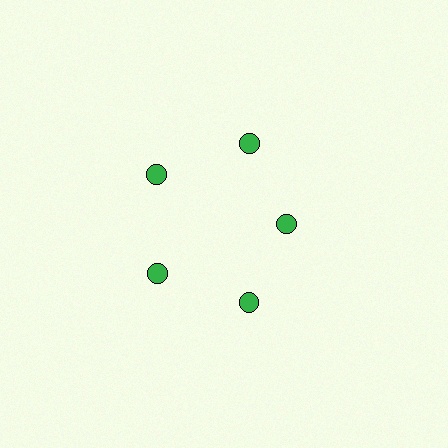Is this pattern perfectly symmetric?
No. The 5 green circles are arranged in a ring, but one element near the 3 o'clock position is pulled inward toward the center, breaking the 5-fold rotational symmetry.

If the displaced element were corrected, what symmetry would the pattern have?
It would have 5-fold rotational symmetry — the pattern would map onto itself every 72 degrees.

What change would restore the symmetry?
The symmetry would be restored by moving it outward, back onto the ring so that all 5 circles sit at equal angles and equal distance from the center.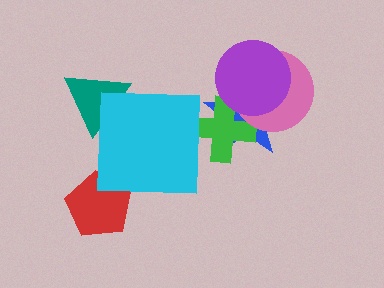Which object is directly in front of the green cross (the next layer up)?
The pink circle is directly in front of the green cross.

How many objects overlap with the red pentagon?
0 objects overlap with the red pentagon.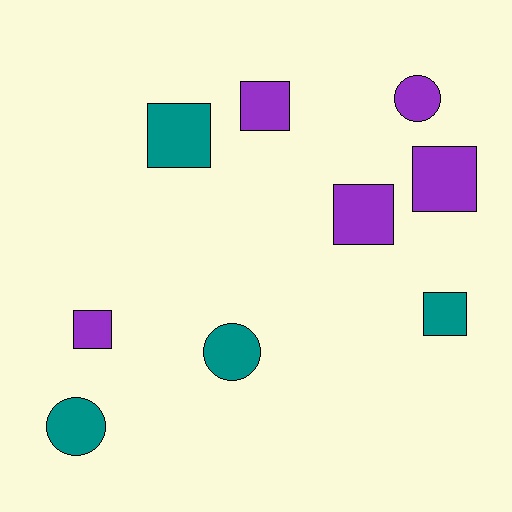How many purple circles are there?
There is 1 purple circle.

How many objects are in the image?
There are 9 objects.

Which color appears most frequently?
Purple, with 5 objects.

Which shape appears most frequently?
Square, with 6 objects.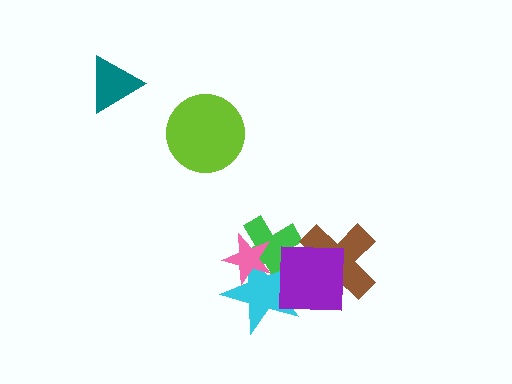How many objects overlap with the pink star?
2 objects overlap with the pink star.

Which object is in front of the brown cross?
The purple square is in front of the brown cross.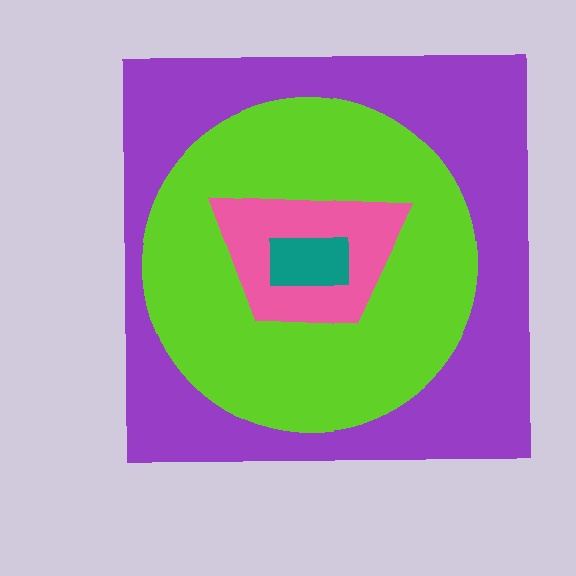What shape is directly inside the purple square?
The lime circle.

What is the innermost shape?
The teal rectangle.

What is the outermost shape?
The purple square.